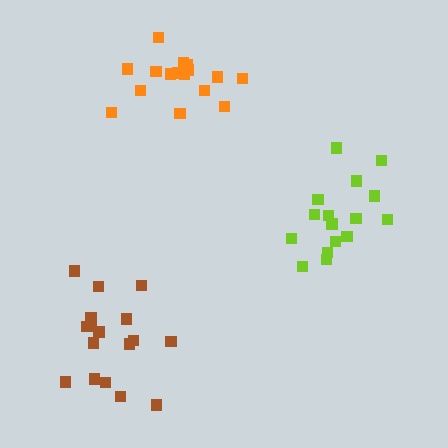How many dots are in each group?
Group 1: 16 dots, Group 2: 17 dots, Group 3: 16 dots (49 total).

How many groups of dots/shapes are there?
There are 3 groups.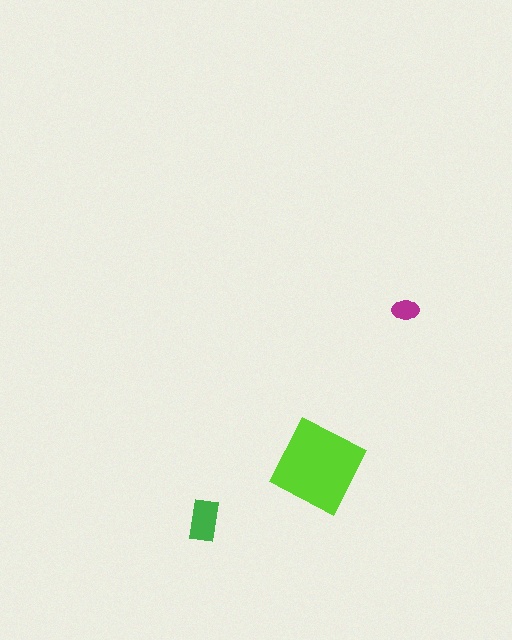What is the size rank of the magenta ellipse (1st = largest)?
3rd.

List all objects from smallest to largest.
The magenta ellipse, the green rectangle, the lime diamond.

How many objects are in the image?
There are 3 objects in the image.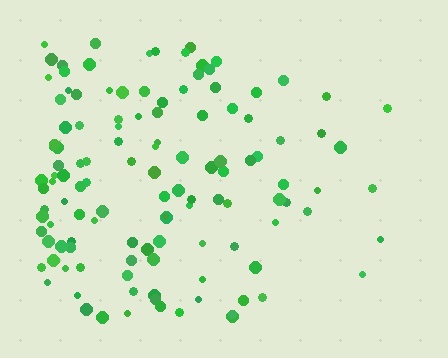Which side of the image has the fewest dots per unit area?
The right.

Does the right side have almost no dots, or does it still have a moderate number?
Still a moderate number, just noticeably fewer than the left.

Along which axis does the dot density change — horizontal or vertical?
Horizontal.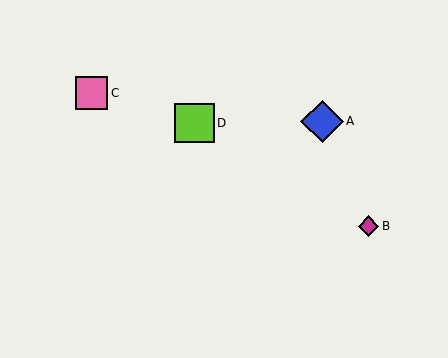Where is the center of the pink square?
The center of the pink square is at (91, 93).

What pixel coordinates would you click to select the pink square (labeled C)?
Click at (91, 93) to select the pink square C.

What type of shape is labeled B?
Shape B is a magenta diamond.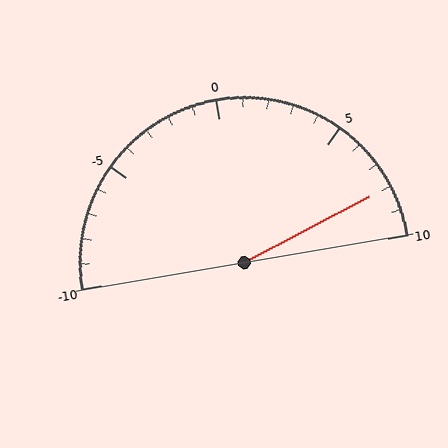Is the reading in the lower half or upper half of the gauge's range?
The reading is in the upper half of the range (-10 to 10).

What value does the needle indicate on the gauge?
The needle indicates approximately 8.